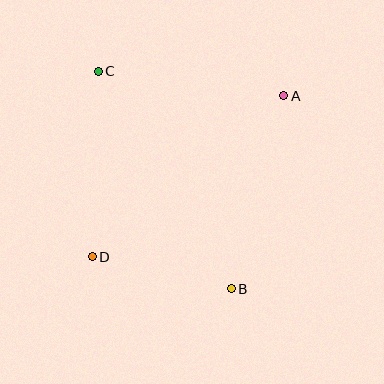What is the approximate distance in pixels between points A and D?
The distance between A and D is approximately 249 pixels.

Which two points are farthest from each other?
Points B and C are farthest from each other.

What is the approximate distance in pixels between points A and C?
The distance between A and C is approximately 187 pixels.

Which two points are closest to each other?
Points B and D are closest to each other.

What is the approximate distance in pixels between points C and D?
The distance between C and D is approximately 186 pixels.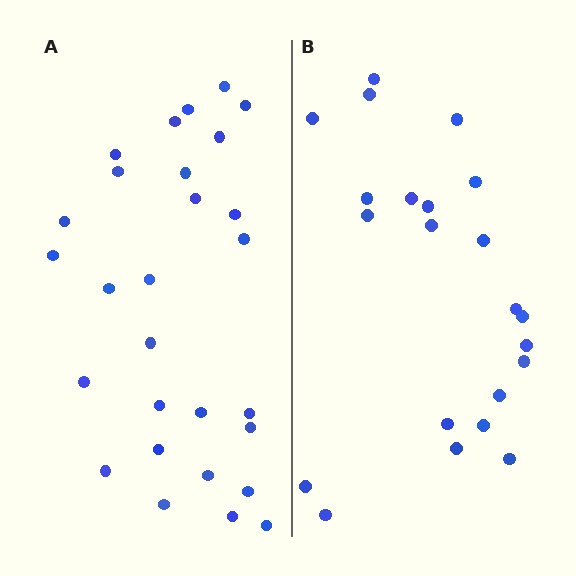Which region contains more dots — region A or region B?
Region A (the left region) has more dots.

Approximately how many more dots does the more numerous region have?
Region A has about 6 more dots than region B.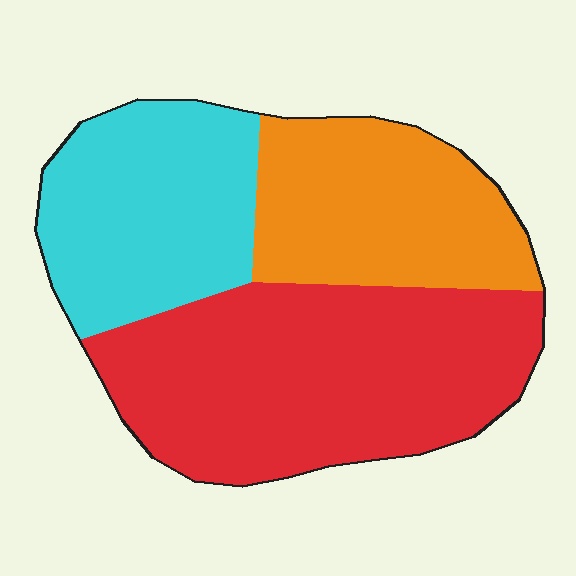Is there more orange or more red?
Red.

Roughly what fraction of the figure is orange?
Orange takes up about one quarter (1/4) of the figure.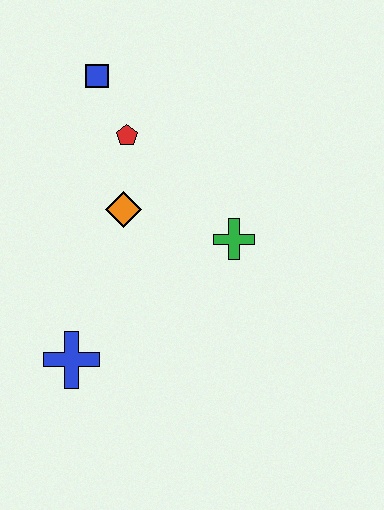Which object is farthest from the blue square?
The blue cross is farthest from the blue square.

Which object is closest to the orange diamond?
The red pentagon is closest to the orange diamond.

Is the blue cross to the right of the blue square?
No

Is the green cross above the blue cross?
Yes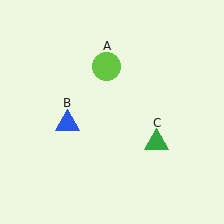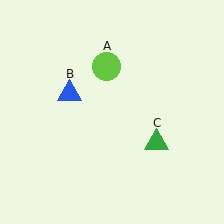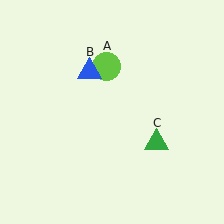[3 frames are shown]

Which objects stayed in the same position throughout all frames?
Lime circle (object A) and green triangle (object C) remained stationary.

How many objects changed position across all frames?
1 object changed position: blue triangle (object B).